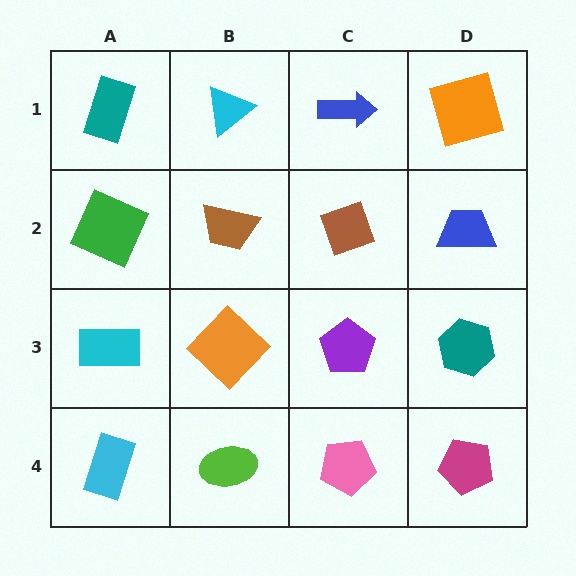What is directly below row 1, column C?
A brown diamond.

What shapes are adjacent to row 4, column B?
An orange diamond (row 3, column B), a cyan rectangle (row 4, column A), a pink pentagon (row 4, column C).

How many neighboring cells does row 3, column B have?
4.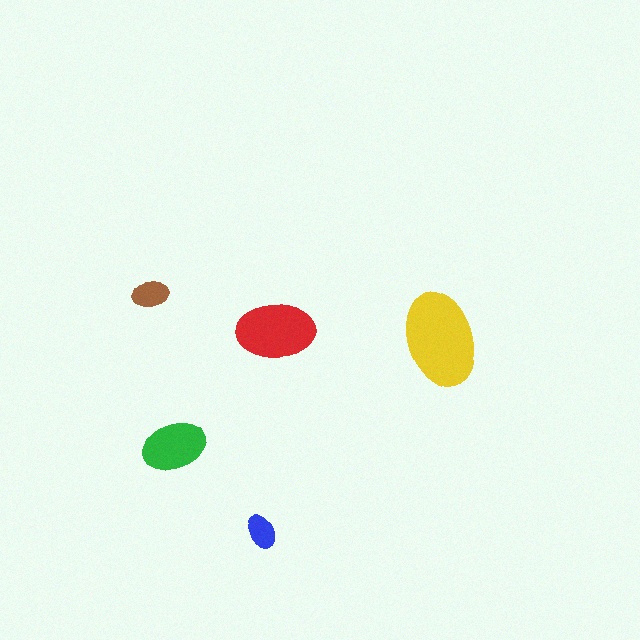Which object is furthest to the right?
The yellow ellipse is rightmost.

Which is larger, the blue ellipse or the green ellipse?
The green one.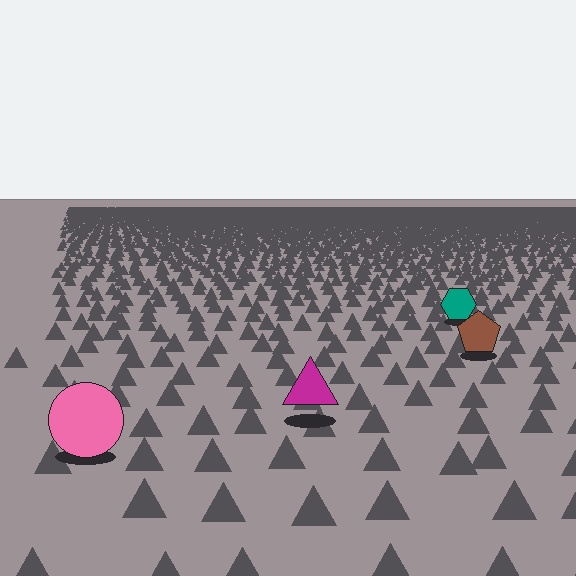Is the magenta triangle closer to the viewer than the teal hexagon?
Yes. The magenta triangle is closer — you can tell from the texture gradient: the ground texture is coarser near it.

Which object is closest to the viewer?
The pink circle is closest. The texture marks near it are larger and more spread out.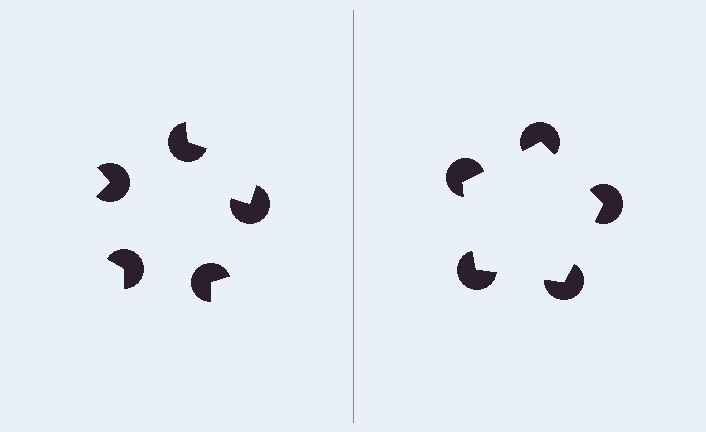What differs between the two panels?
The pac-man discs are positioned identically on both sides; only the wedge orientations differ. On the right they align to a pentagon; on the left they are misaligned.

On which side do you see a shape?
An illusory pentagon appears on the right side. On the left side the wedge cuts are rotated, so no coherent shape forms.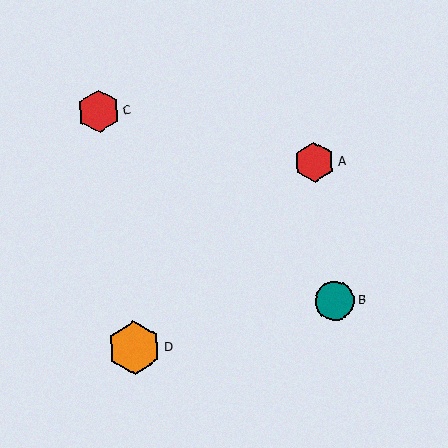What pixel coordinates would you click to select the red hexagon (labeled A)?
Click at (314, 162) to select the red hexagon A.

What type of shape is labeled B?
Shape B is a teal circle.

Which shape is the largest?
The orange hexagon (labeled D) is the largest.